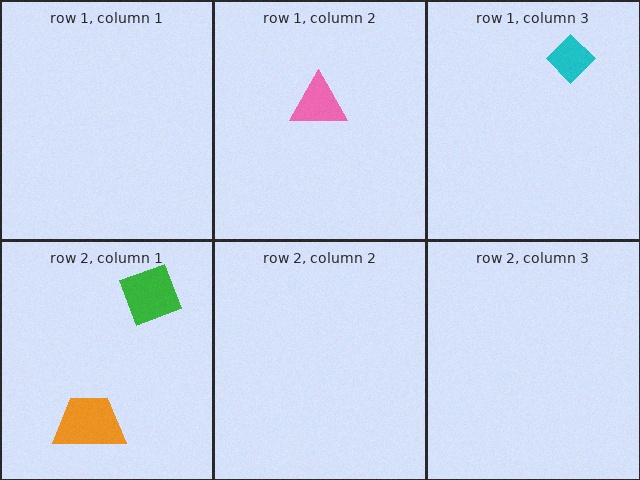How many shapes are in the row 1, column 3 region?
1.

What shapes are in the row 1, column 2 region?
The pink triangle.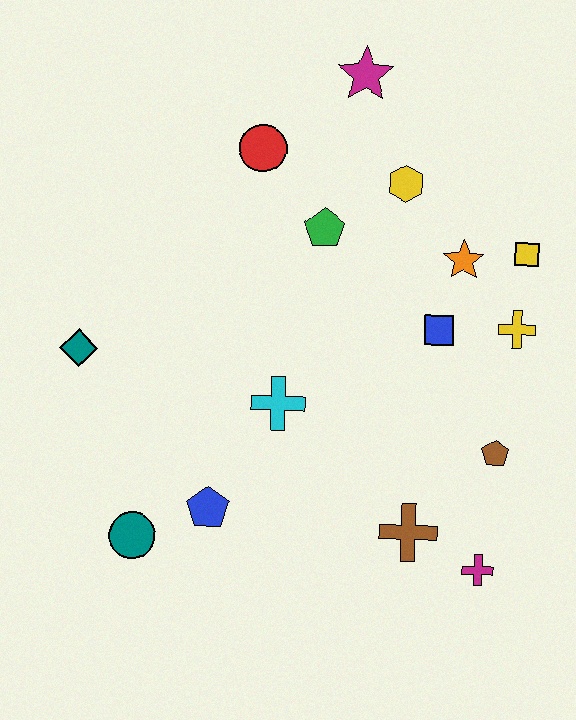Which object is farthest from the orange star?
The teal circle is farthest from the orange star.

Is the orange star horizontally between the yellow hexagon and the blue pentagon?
No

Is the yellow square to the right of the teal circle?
Yes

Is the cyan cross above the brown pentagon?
Yes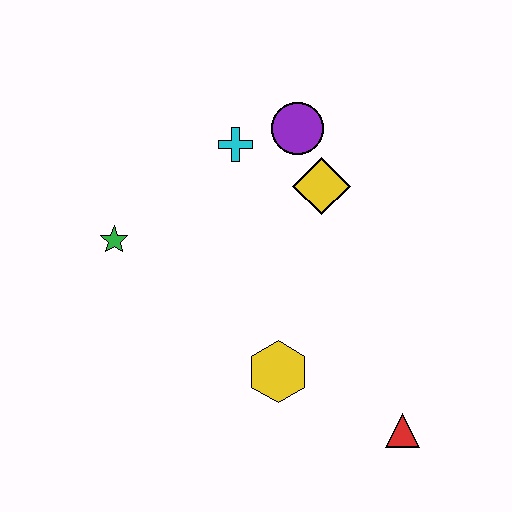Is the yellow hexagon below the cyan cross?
Yes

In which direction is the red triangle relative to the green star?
The red triangle is to the right of the green star.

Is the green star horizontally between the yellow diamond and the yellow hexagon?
No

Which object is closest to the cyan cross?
The purple circle is closest to the cyan cross.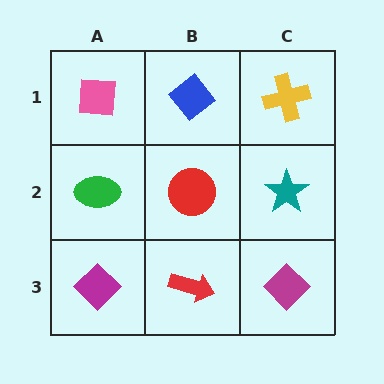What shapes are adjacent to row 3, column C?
A teal star (row 2, column C), a red arrow (row 3, column B).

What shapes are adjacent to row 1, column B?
A red circle (row 2, column B), a pink square (row 1, column A), a yellow cross (row 1, column C).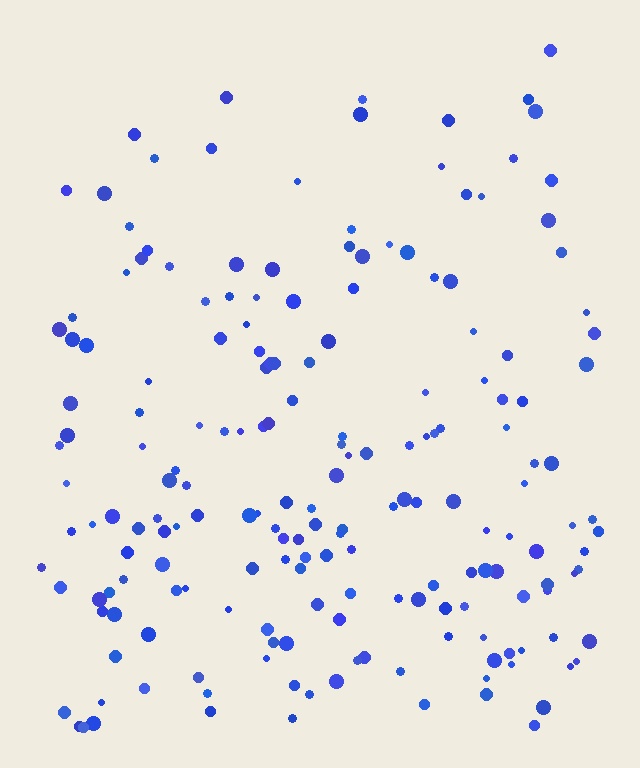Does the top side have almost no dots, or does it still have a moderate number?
Still a moderate number, just noticeably fewer than the bottom.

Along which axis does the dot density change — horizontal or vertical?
Vertical.